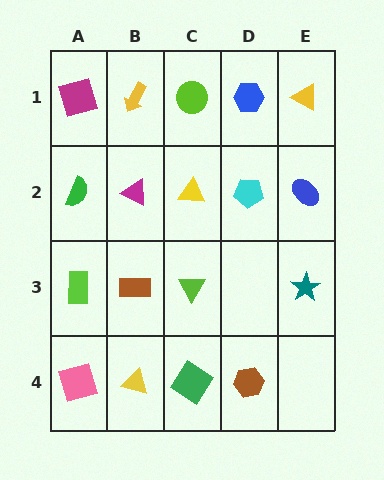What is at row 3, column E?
A teal star.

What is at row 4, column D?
A brown hexagon.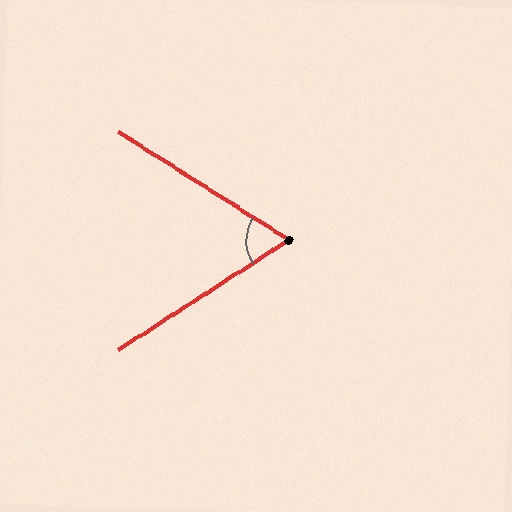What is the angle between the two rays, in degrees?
Approximately 65 degrees.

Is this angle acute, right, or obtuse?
It is acute.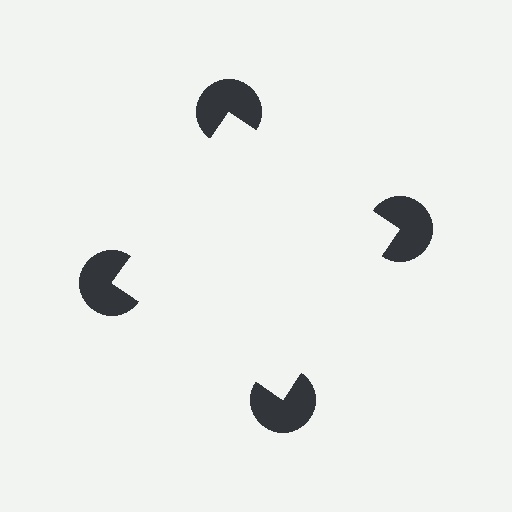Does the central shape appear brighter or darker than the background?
It typically appears slightly brighter than the background, even though no actual brightness change is drawn.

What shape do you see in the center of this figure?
An illusory square — its edges are inferred from the aligned wedge cuts in the pac-man discs, not physically drawn.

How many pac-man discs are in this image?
There are 4 — one at each vertex of the illusory square.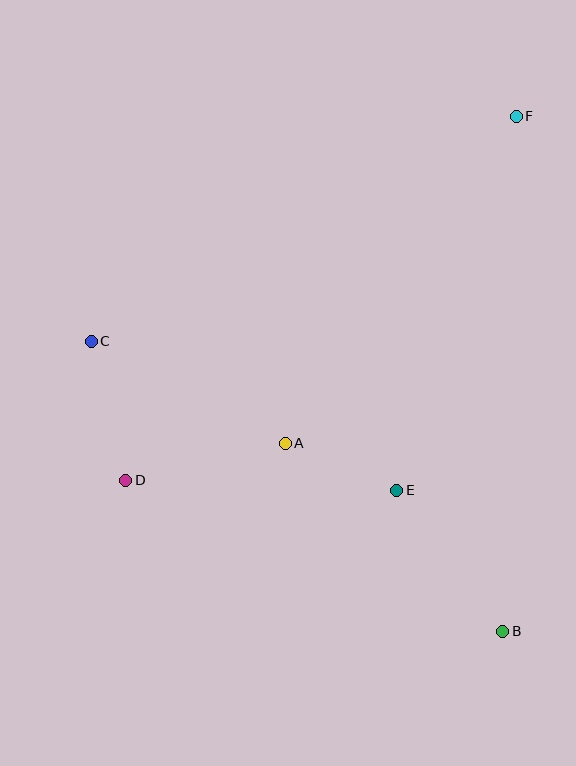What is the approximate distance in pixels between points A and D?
The distance between A and D is approximately 164 pixels.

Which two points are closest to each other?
Points A and E are closest to each other.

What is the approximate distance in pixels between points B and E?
The distance between B and E is approximately 177 pixels.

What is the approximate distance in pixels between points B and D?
The distance between B and D is approximately 406 pixels.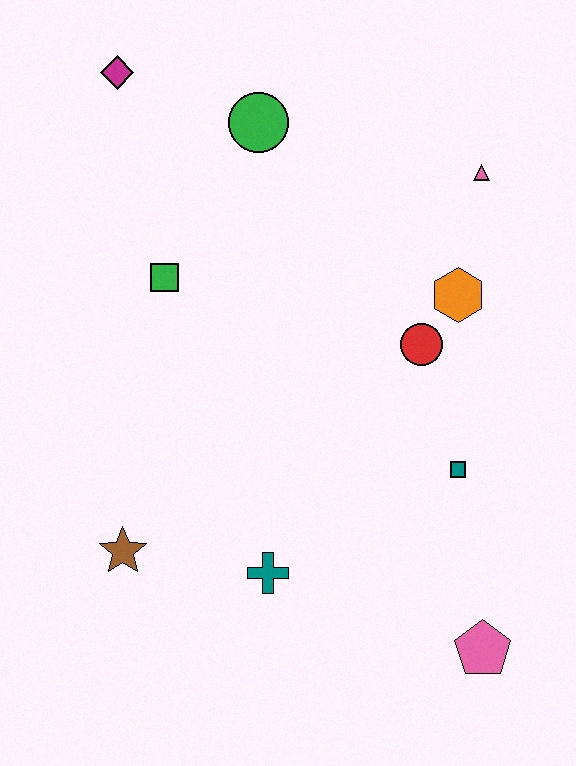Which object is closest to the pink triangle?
The orange hexagon is closest to the pink triangle.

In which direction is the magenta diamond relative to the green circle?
The magenta diamond is to the left of the green circle.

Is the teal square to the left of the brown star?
No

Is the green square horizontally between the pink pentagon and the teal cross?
No